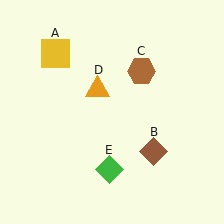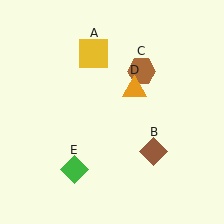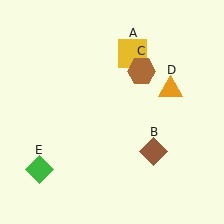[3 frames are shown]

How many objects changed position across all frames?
3 objects changed position: yellow square (object A), orange triangle (object D), green diamond (object E).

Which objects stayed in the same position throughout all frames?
Brown diamond (object B) and brown hexagon (object C) remained stationary.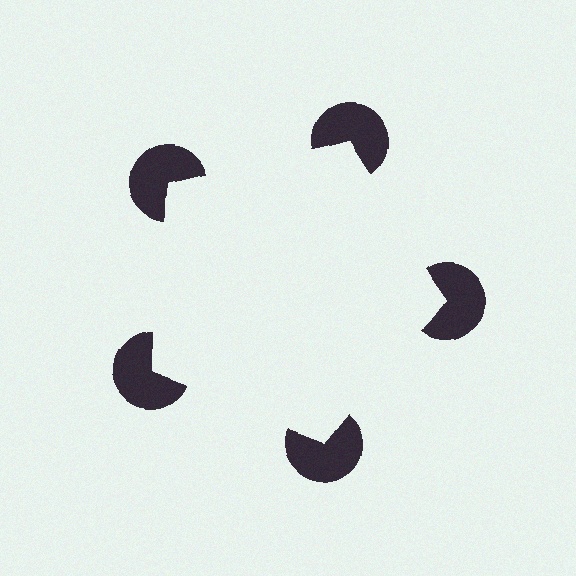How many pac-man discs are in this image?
There are 5 — one at each vertex of the illusory pentagon.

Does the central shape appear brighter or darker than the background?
It typically appears slightly brighter than the background, even though no actual brightness change is drawn.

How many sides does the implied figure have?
5 sides.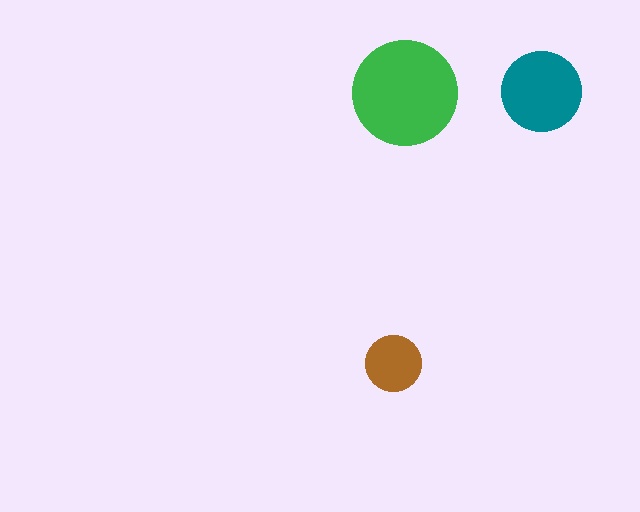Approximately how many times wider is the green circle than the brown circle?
About 2 times wider.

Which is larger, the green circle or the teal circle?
The green one.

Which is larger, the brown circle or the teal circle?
The teal one.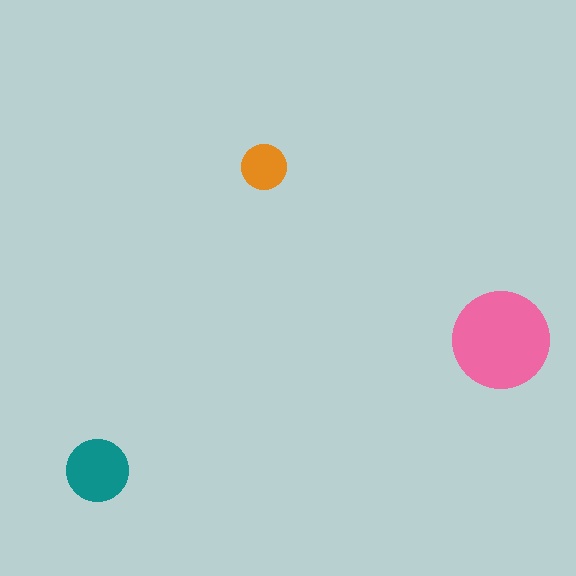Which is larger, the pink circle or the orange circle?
The pink one.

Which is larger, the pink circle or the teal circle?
The pink one.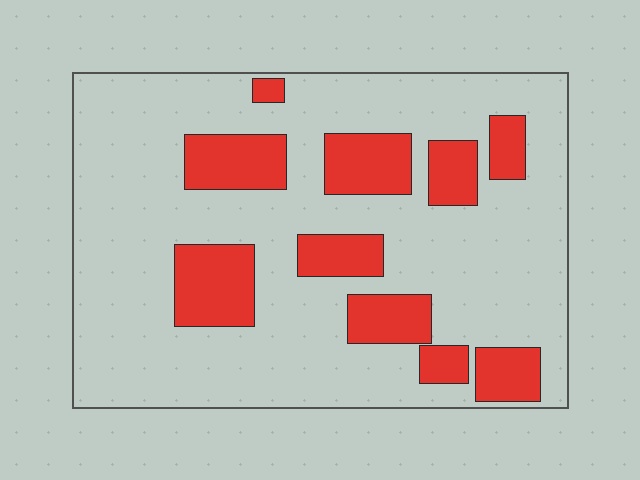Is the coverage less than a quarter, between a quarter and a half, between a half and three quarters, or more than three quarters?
Less than a quarter.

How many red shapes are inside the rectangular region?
10.